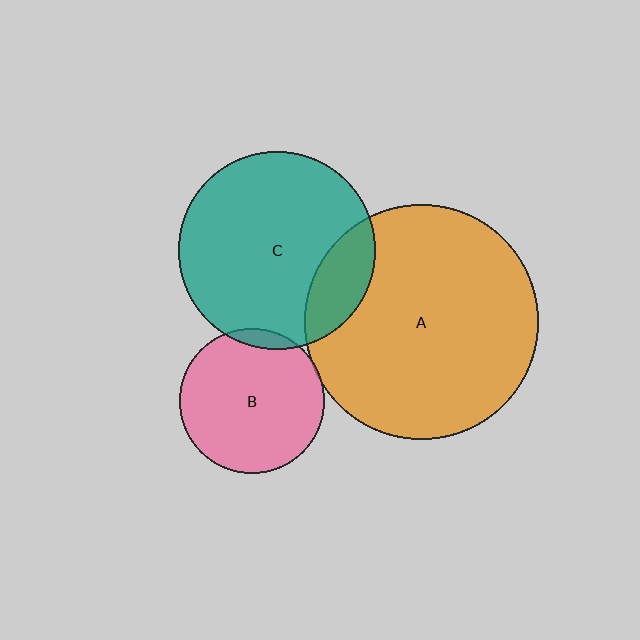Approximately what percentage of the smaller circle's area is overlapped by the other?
Approximately 15%.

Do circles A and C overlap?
Yes.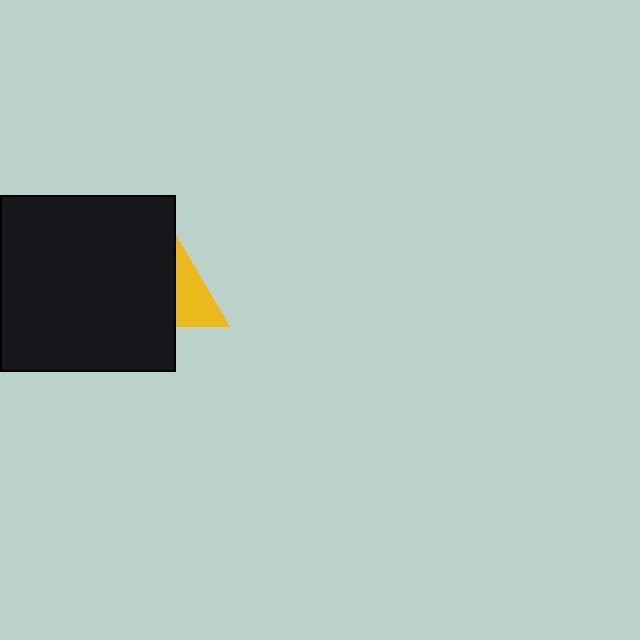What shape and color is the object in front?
The object in front is a black square.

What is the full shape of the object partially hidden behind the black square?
The partially hidden object is a yellow triangle.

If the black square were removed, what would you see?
You would see the complete yellow triangle.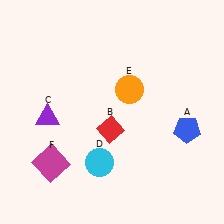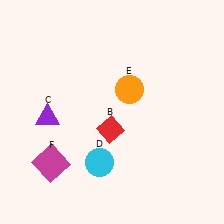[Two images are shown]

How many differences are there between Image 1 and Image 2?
There is 1 difference between the two images.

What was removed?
The blue pentagon (A) was removed in Image 2.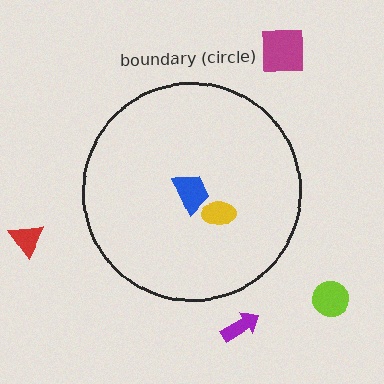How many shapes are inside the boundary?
2 inside, 4 outside.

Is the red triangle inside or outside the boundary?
Outside.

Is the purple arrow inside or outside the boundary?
Outside.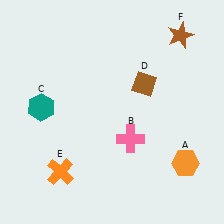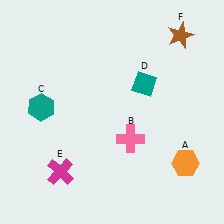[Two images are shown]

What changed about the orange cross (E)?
In Image 1, E is orange. In Image 2, it changed to magenta.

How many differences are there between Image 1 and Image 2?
There are 2 differences between the two images.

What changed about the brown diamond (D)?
In Image 1, D is brown. In Image 2, it changed to teal.